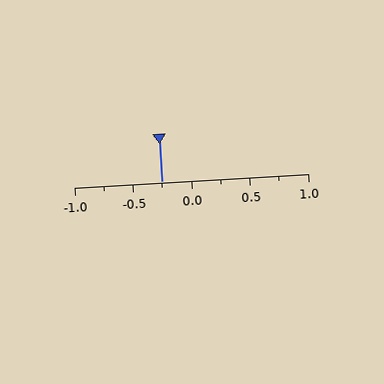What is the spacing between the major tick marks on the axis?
The major ticks are spaced 0.5 apart.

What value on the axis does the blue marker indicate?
The marker indicates approximately -0.25.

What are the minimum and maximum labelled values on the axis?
The axis runs from -1.0 to 1.0.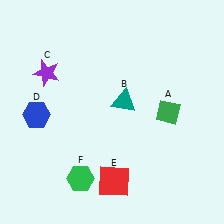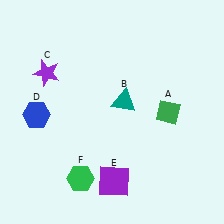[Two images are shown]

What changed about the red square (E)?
In Image 1, E is red. In Image 2, it changed to purple.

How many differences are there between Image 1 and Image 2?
There is 1 difference between the two images.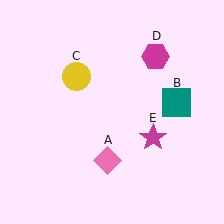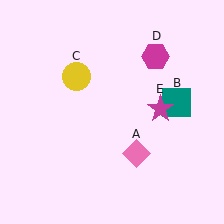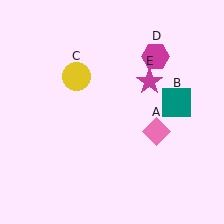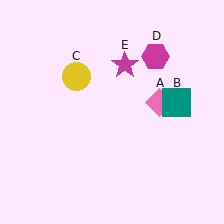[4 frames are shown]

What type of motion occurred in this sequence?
The pink diamond (object A), magenta star (object E) rotated counterclockwise around the center of the scene.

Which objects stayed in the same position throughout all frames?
Teal square (object B) and yellow circle (object C) and magenta hexagon (object D) remained stationary.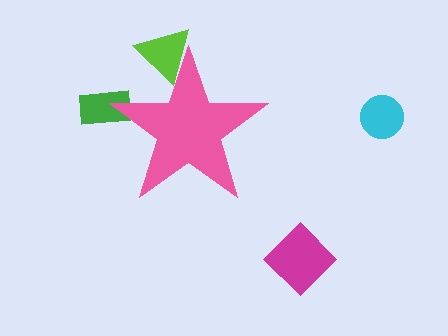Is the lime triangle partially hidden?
Yes, the lime triangle is partially hidden behind the pink star.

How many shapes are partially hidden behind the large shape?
2 shapes are partially hidden.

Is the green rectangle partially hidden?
Yes, the green rectangle is partially hidden behind the pink star.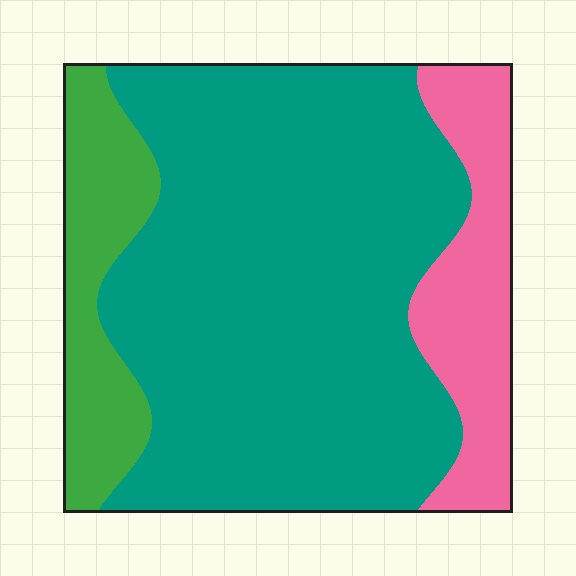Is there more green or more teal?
Teal.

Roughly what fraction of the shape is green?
Green covers about 15% of the shape.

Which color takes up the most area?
Teal, at roughly 70%.